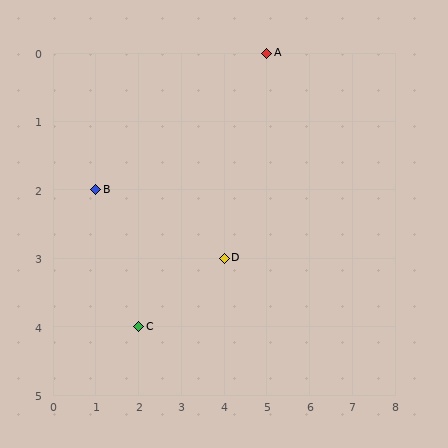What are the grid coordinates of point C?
Point C is at grid coordinates (2, 4).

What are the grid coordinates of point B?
Point B is at grid coordinates (1, 2).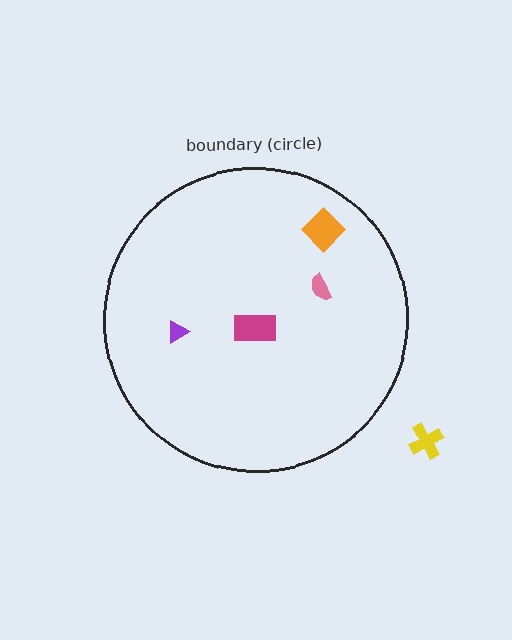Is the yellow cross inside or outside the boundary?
Outside.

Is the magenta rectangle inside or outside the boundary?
Inside.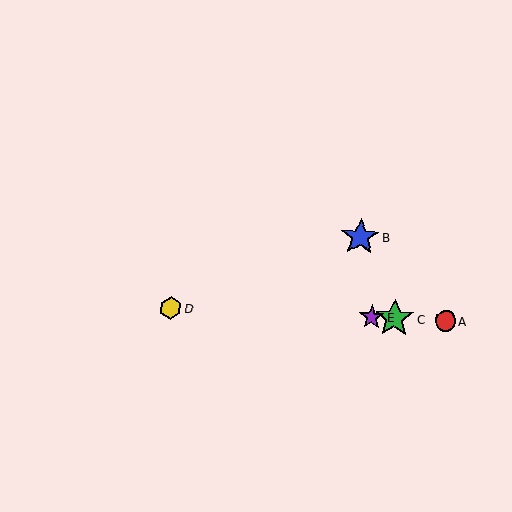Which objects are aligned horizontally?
Objects A, C, D, E are aligned horizontally.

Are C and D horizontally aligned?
Yes, both are at y≈318.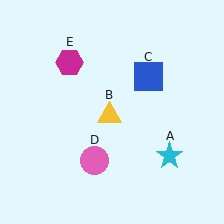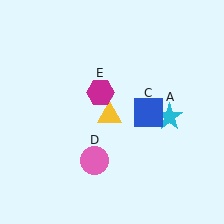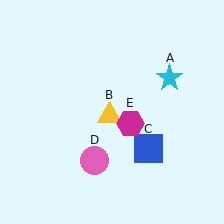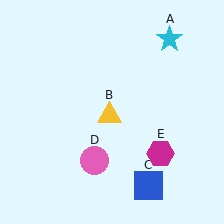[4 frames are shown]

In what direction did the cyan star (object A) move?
The cyan star (object A) moved up.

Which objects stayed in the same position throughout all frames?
Yellow triangle (object B) and pink circle (object D) remained stationary.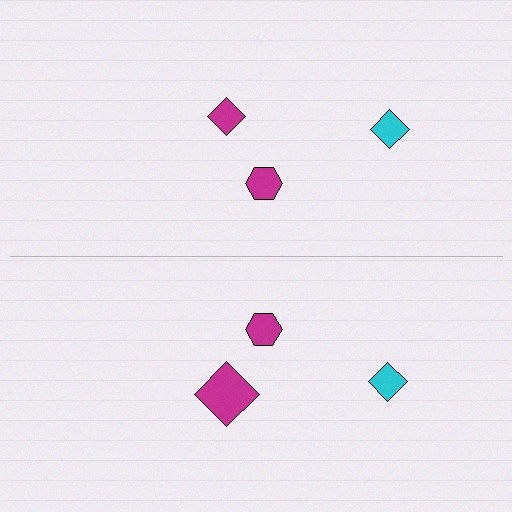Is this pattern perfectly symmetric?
No, the pattern is not perfectly symmetric. The magenta diamond on the bottom side has a different size than its mirror counterpart.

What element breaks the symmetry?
The magenta diamond on the bottom side has a different size than its mirror counterpart.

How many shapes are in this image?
There are 6 shapes in this image.